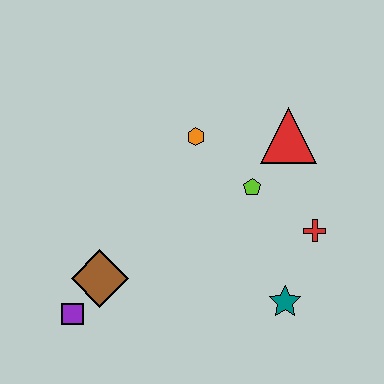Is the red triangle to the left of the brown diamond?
No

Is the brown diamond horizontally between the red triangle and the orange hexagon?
No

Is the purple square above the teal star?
No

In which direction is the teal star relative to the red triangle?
The teal star is below the red triangle.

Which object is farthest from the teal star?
The purple square is farthest from the teal star.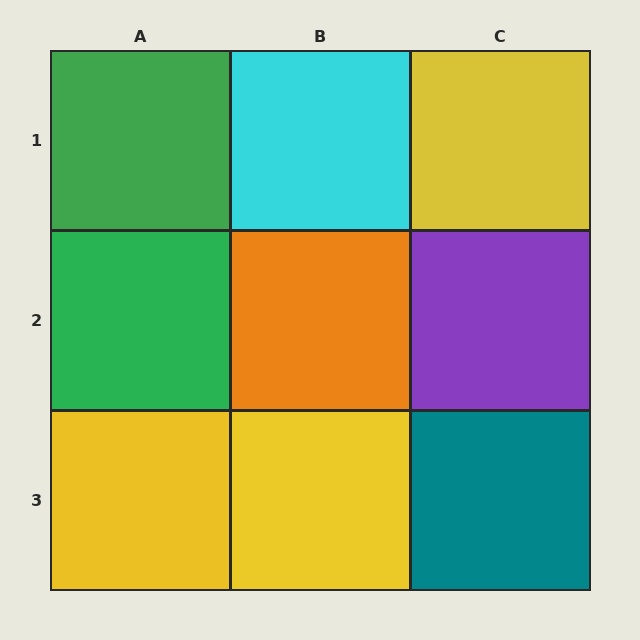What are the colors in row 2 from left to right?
Green, orange, purple.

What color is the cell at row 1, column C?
Yellow.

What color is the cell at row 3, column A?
Yellow.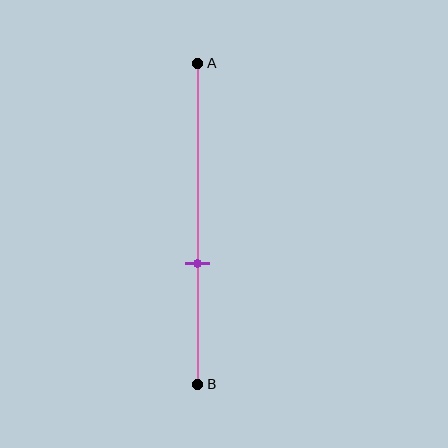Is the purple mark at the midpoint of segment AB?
No, the mark is at about 65% from A, not at the 50% midpoint.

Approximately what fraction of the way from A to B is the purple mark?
The purple mark is approximately 65% of the way from A to B.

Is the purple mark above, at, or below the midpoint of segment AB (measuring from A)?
The purple mark is below the midpoint of segment AB.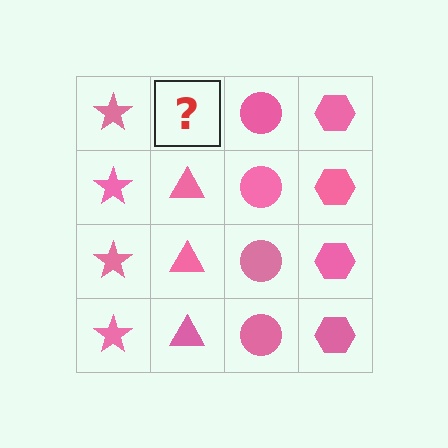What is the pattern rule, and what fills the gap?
The rule is that each column has a consistent shape. The gap should be filled with a pink triangle.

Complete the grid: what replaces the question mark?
The question mark should be replaced with a pink triangle.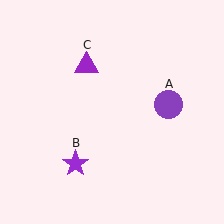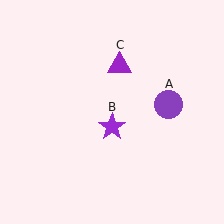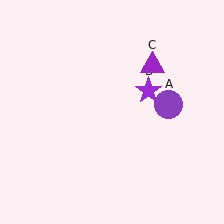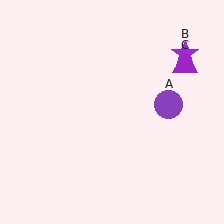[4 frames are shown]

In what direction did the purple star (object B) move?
The purple star (object B) moved up and to the right.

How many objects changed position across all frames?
2 objects changed position: purple star (object B), purple triangle (object C).